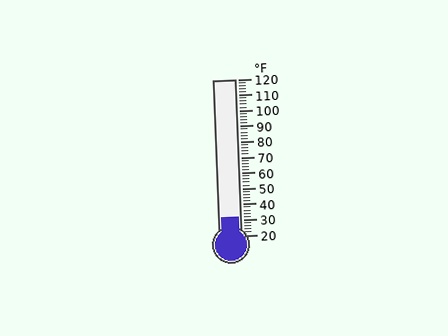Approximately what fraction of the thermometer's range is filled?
The thermometer is filled to approximately 10% of its range.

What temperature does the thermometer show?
The thermometer shows approximately 32°F.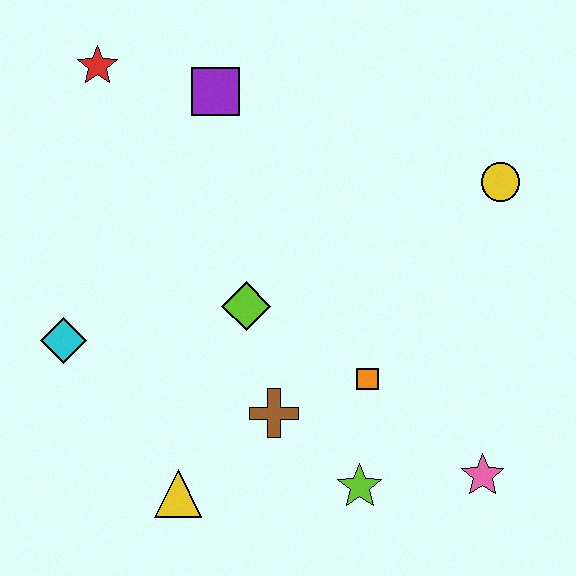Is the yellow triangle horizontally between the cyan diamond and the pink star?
Yes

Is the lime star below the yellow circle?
Yes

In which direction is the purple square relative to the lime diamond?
The purple square is above the lime diamond.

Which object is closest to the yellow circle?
The orange square is closest to the yellow circle.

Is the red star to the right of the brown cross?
No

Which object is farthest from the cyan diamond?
The yellow circle is farthest from the cyan diamond.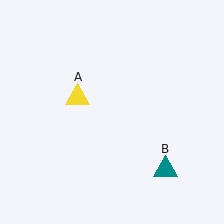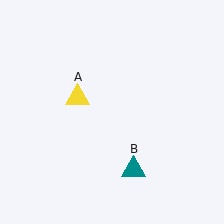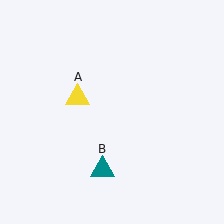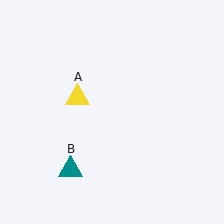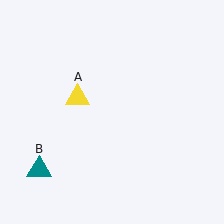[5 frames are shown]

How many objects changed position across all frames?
1 object changed position: teal triangle (object B).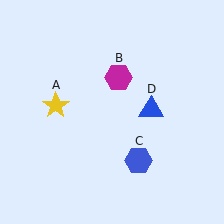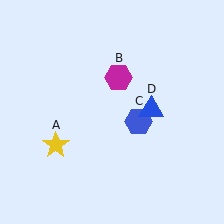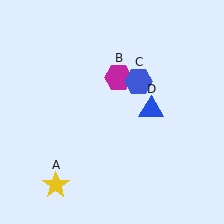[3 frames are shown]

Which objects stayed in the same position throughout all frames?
Magenta hexagon (object B) and blue triangle (object D) remained stationary.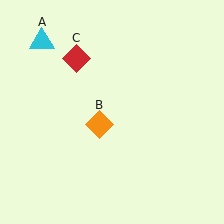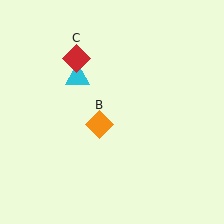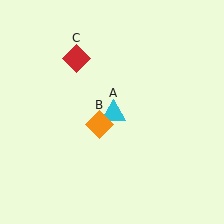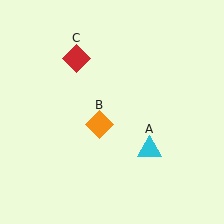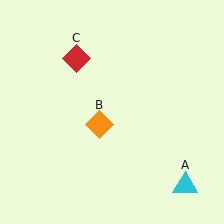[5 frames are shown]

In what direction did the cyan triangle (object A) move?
The cyan triangle (object A) moved down and to the right.